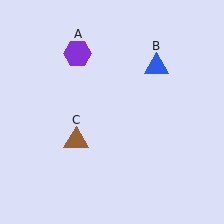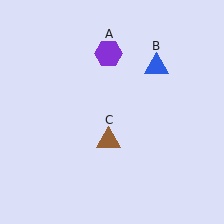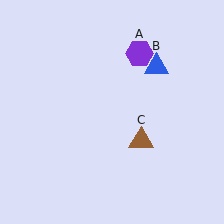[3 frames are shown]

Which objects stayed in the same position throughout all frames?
Blue triangle (object B) remained stationary.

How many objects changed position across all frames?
2 objects changed position: purple hexagon (object A), brown triangle (object C).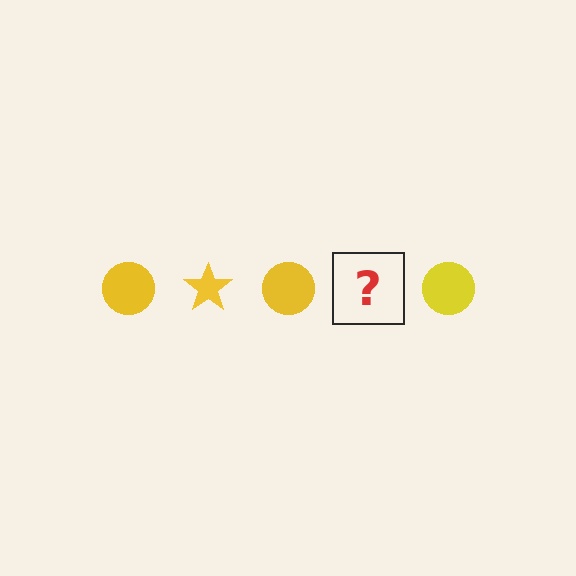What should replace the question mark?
The question mark should be replaced with a yellow star.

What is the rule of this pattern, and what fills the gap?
The rule is that the pattern cycles through circle, star shapes in yellow. The gap should be filled with a yellow star.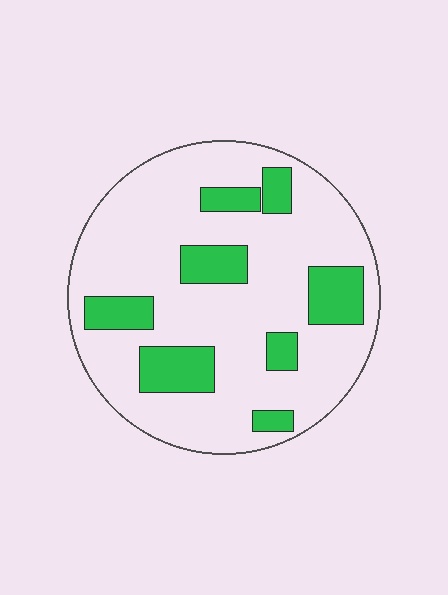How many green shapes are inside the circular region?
8.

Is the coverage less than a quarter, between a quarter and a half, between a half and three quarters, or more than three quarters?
Less than a quarter.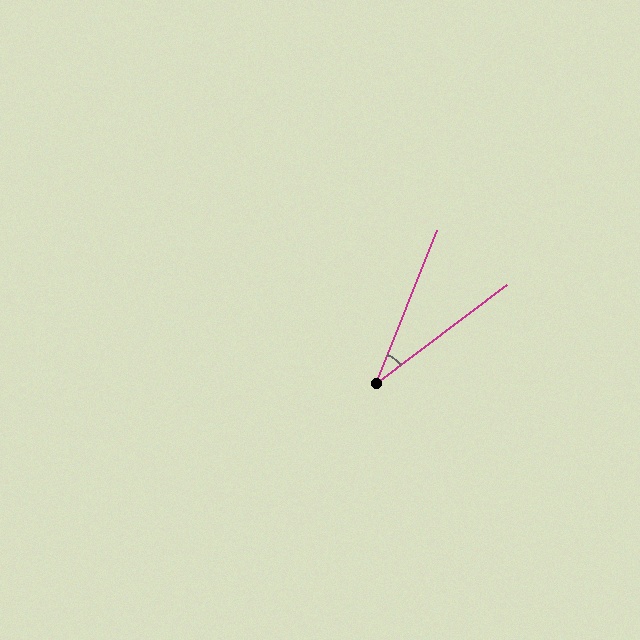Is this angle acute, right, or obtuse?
It is acute.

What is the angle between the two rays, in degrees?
Approximately 31 degrees.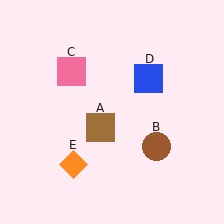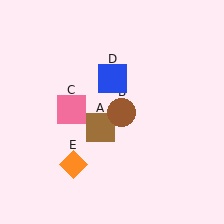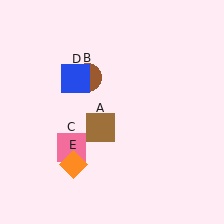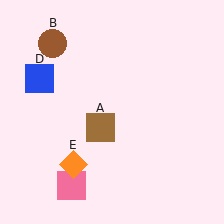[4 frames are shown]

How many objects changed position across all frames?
3 objects changed position: brown circle (object B), pink square (object C), blue square (object D).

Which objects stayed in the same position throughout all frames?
Brown square (object A) and orange diamond (object E) remained stationary.